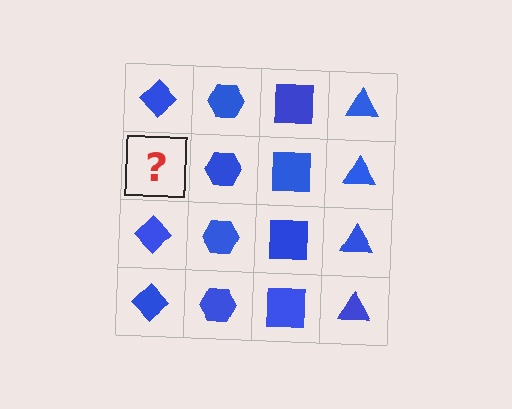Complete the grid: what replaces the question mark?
The question mark should be replaced with a blue diamond.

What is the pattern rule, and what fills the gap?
The rule is that each column has a consistent shape. The gap should be filled with a blue diamond.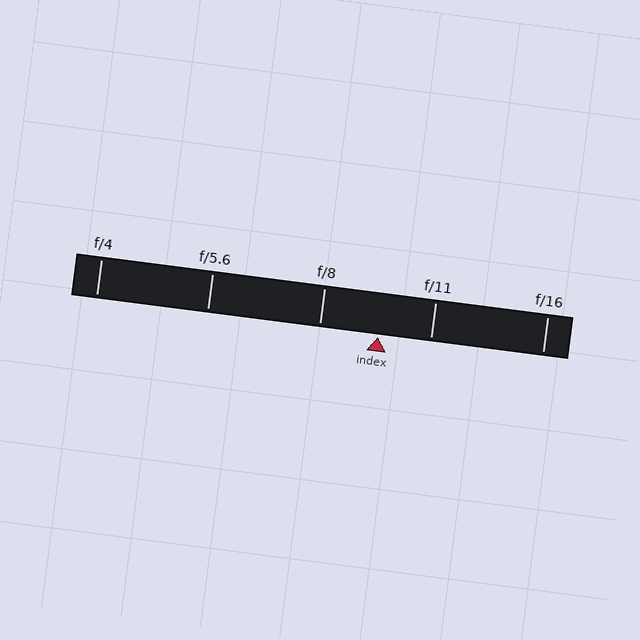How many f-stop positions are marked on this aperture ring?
There are 5 f-stop positions marked.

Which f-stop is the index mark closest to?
The index mark is closest to f/11.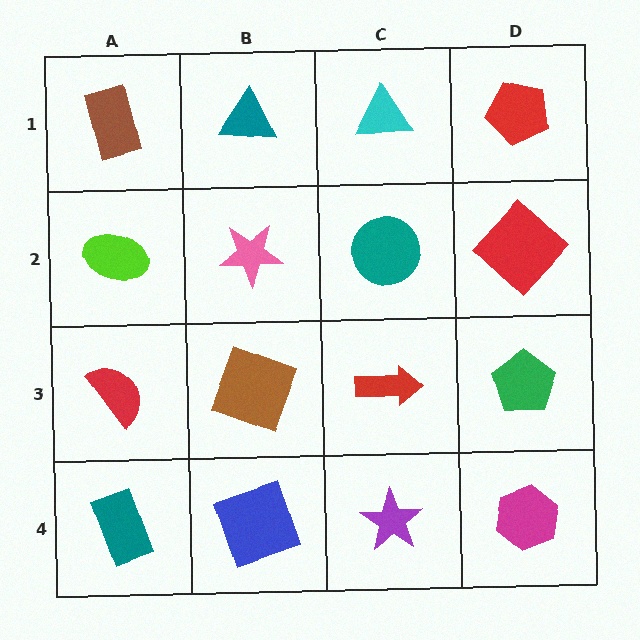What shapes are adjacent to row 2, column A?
A brown rectangle (row 1, column A), a red semicircle (row 3, column A), a pink star (row 2, column B).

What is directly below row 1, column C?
A teal circle.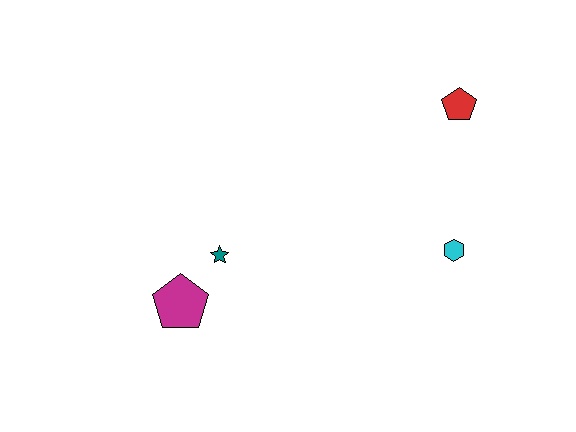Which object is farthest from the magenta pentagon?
The red pentagon is farthest from the magenta pentagon.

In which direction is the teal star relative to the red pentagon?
The teal star is to the left of the red pentagon.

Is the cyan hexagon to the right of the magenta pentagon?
Yes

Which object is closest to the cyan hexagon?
The red pentagon is closest to the cyan hexagon.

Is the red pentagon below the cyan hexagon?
No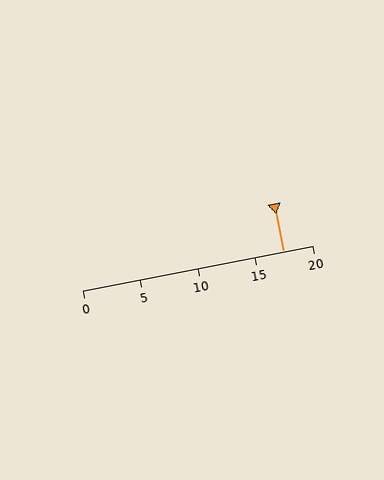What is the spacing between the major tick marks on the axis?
The major ticks are spaced 5 apart.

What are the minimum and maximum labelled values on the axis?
The axis runs from 0 to 20.